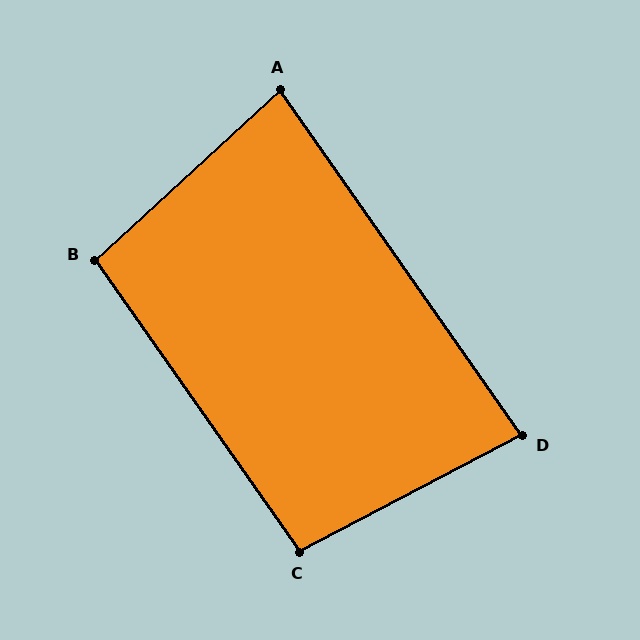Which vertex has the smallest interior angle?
A, at approximately 83 degrees.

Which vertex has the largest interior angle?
C, at approximately 97 degrees.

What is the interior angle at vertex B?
Approximately 97 degrees (obtuse).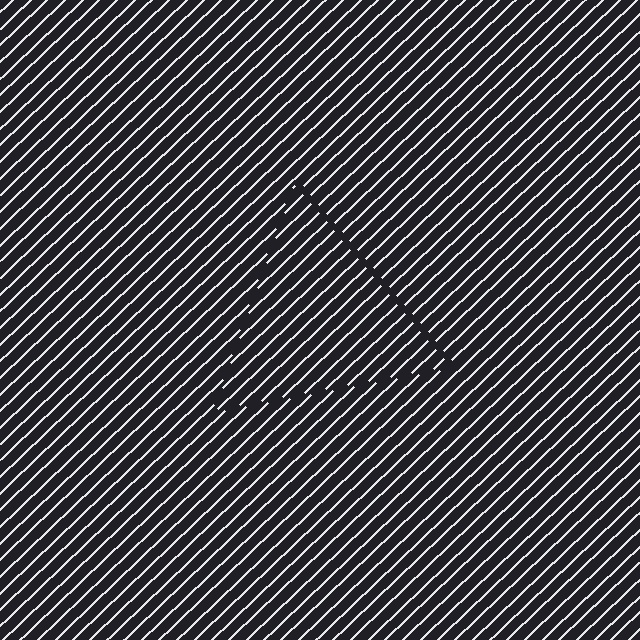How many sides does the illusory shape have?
3 sides — the line-ends trace a triangle.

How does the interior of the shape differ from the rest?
The interior of the shape contains the same grating, shifted by half a period — the contour is defined by the phase discontinuity where line-ends from the inner and outer gratings abut.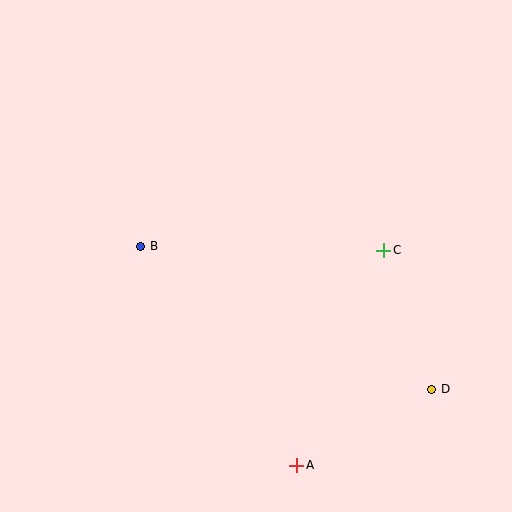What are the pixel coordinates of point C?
Point C is at (384, 250).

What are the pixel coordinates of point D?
Point D is at (432, 389).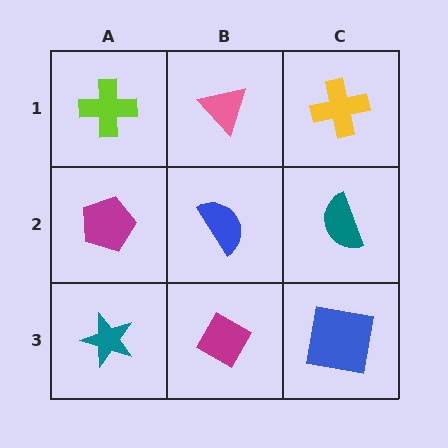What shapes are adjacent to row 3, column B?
A blue semicircle (row 2, column B), a teal star (row 3, column A), a blue square (row 3, column C).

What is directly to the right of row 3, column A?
A magenta diamond.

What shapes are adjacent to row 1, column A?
A magenta pentagon (row 2, column A), a pink triangle (row 1, column B).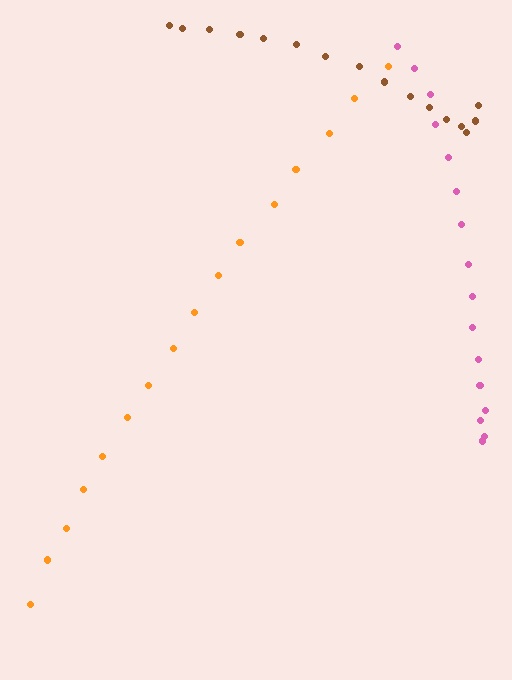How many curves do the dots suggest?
There are 3 distinct paths.